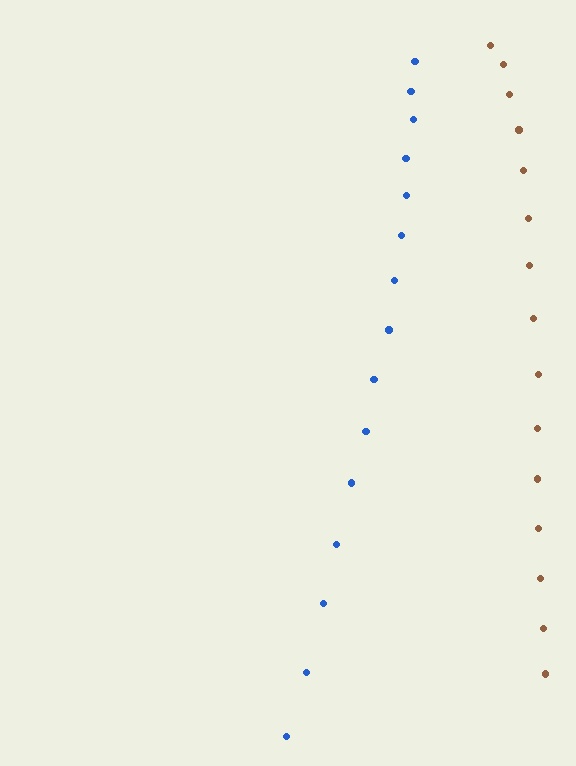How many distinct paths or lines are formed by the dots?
There are 2 distinct paths.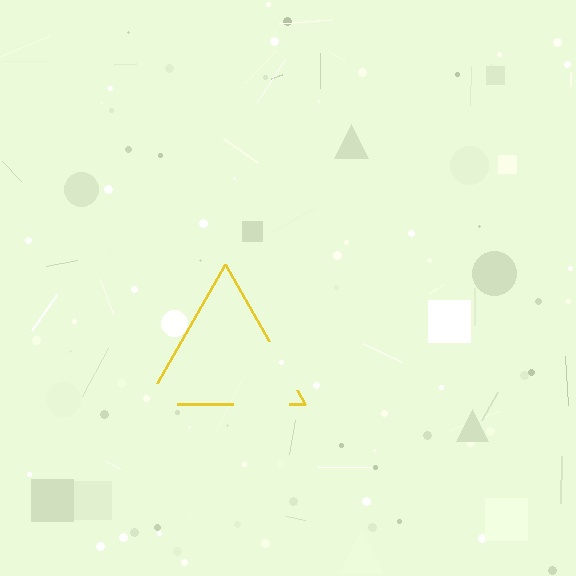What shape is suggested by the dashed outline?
The dashed outline suggests a triangle.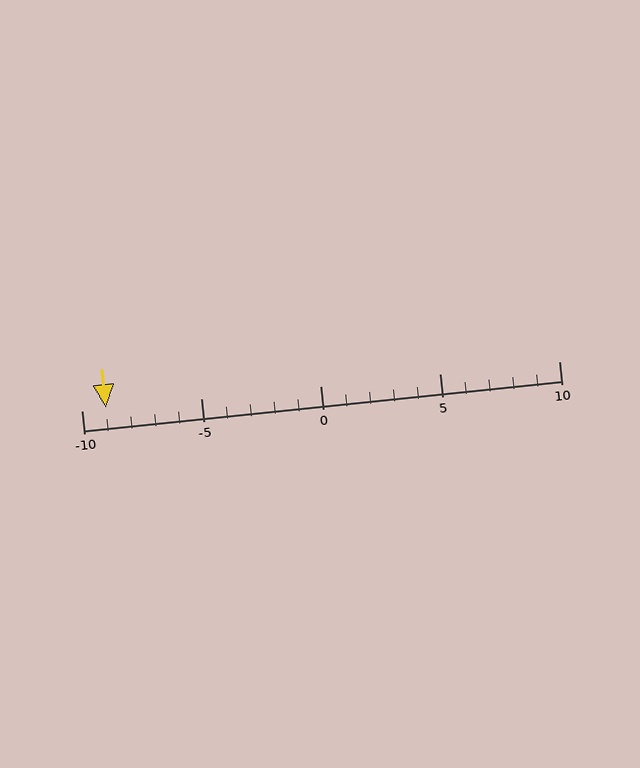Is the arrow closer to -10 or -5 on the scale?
The arrow is closer to -10.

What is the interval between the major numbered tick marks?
The major tick marks are spaced 5 units apart.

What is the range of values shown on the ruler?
The ruler shows values from -10 to 10.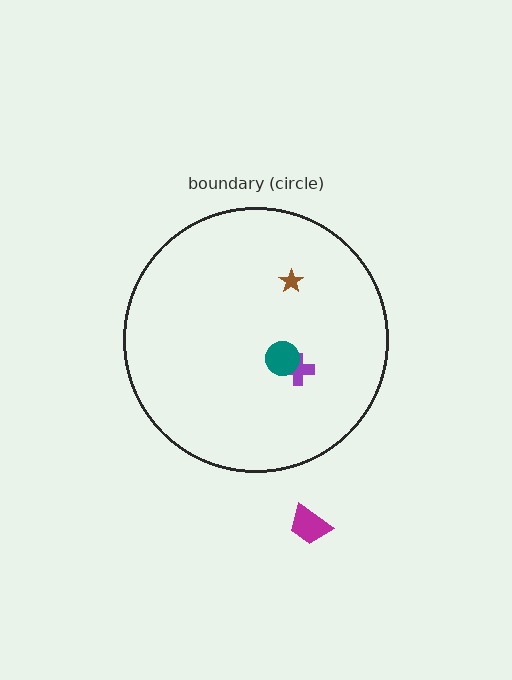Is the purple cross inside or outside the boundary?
Inside.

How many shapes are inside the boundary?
3 inside, 1 outside.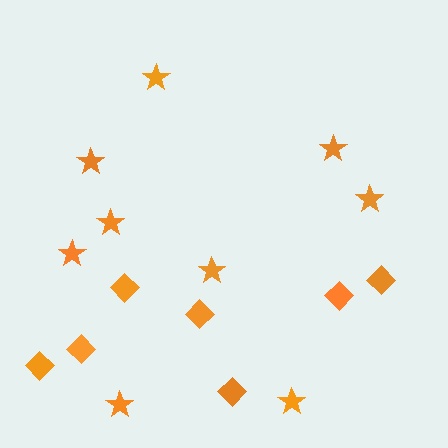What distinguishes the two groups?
There are 2 groups: one group of stars (9) and one group of diamonds (7).